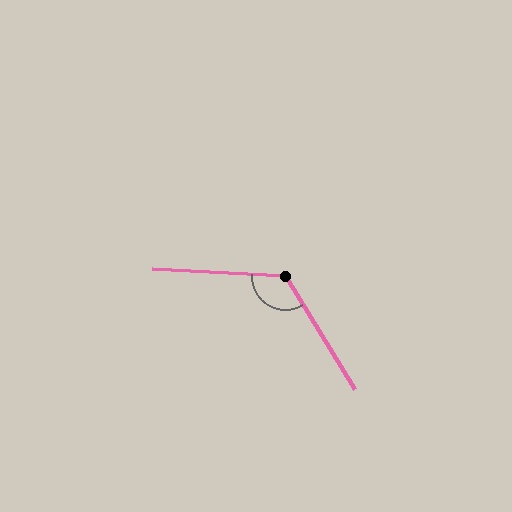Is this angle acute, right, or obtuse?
It is obtuse.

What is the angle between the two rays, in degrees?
Approximately 124 degrees.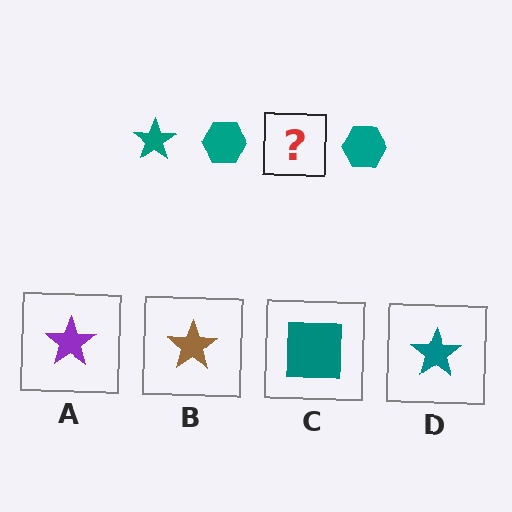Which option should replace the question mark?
Option D.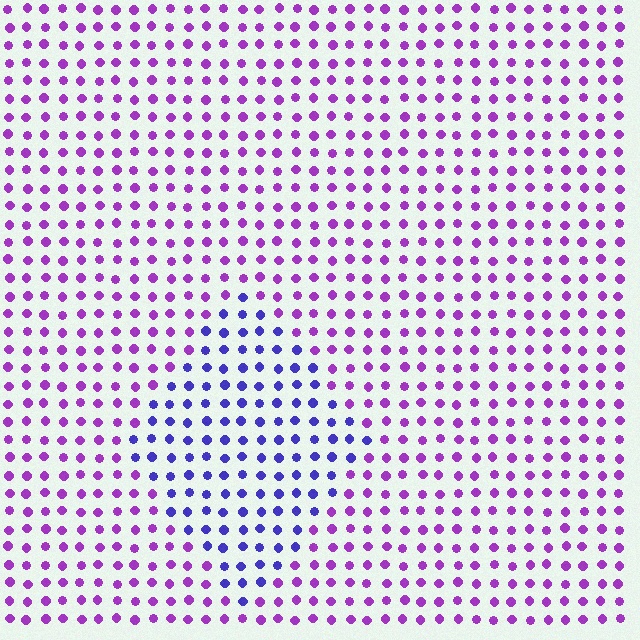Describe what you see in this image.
The image is filled with small purple elements in a uniform arrangement. A diamond-shaped region is visible where the elements are tinted to a slightly different hue, forming a subtle color boundary.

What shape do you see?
I see a diamond.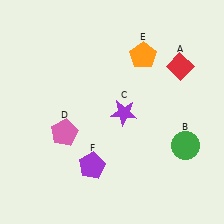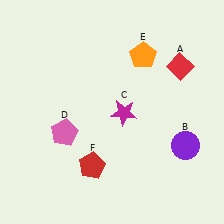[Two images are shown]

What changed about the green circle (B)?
In Image 1, B is green. In Image 2, it changed to purple.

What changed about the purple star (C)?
In Image 1, C is purple. In Image 2, it changed to magenta.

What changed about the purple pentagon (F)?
In Image 1, F is purple. In Image 2, it changed to red.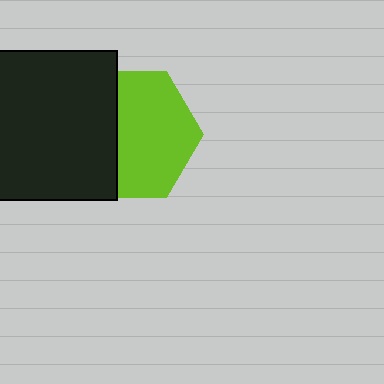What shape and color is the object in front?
The object in front is a black square.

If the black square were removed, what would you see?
You would see the complete lime hexagon.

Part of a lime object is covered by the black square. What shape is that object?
It is a hexagon.